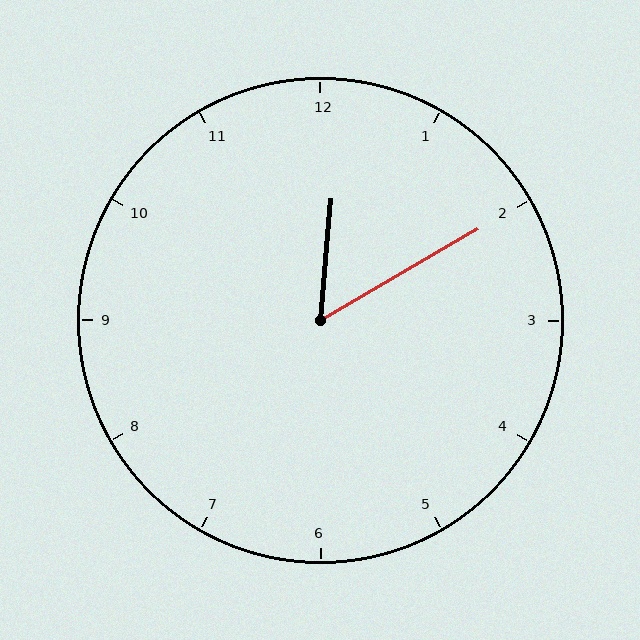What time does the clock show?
12:10.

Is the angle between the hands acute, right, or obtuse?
It is acute.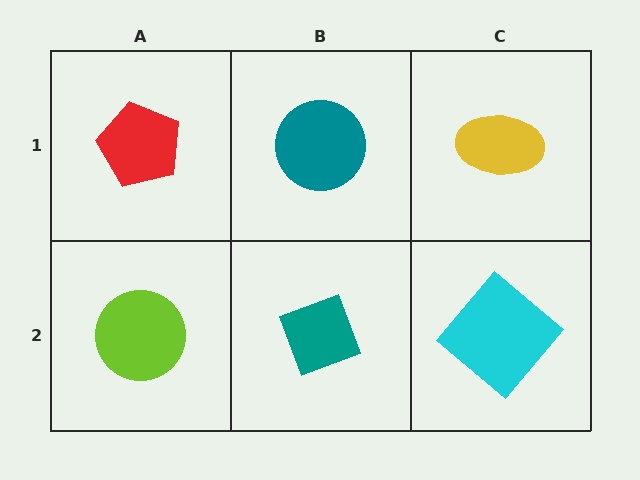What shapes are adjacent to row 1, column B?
A teal diamond (row 2, column B), a red pentagon (row 1, column A), a yellow ellipse (row 1, column C).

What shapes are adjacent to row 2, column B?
A teal circle (row 1, column B), a lime circle (row 2, column A), a cyan diamond (row 2, column C).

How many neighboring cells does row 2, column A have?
2.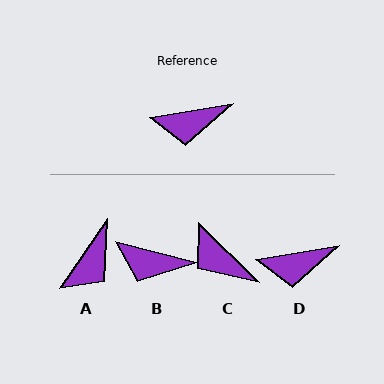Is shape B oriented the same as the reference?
No, it is off by about 24 degrees.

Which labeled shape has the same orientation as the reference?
D.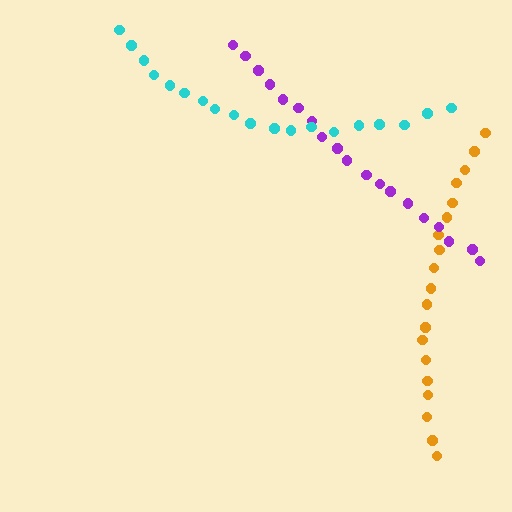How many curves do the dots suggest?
There are 3 distinct paths.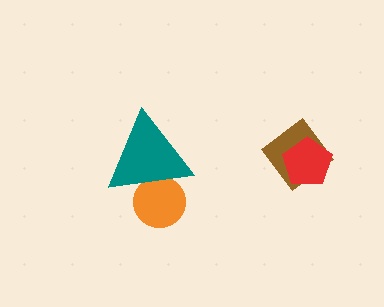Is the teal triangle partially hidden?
No, no other shape covers it.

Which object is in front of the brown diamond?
The red pentagon is in front of the brown diamond.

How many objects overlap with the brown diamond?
1 object overlaps with the brown diamond.